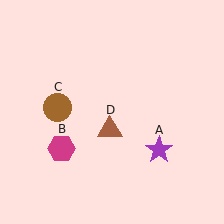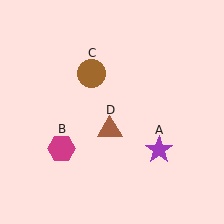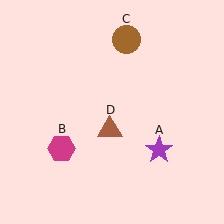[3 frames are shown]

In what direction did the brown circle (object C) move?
The brown circle (object C) moved up and to the right.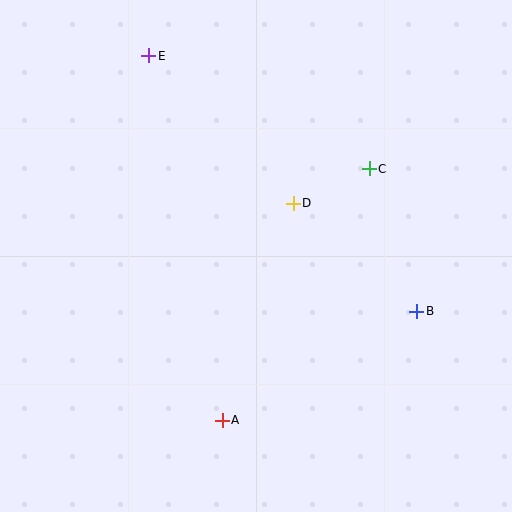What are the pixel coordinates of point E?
Point E is at (149, 56).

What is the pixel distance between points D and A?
The distance between D and A is 229 pixels.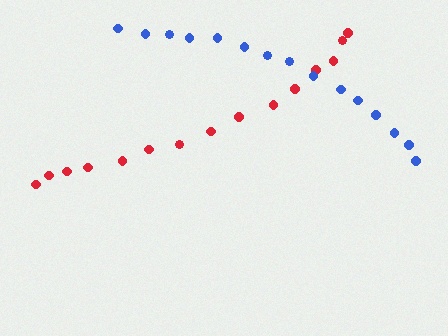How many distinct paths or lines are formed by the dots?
There are 2 distinct paths.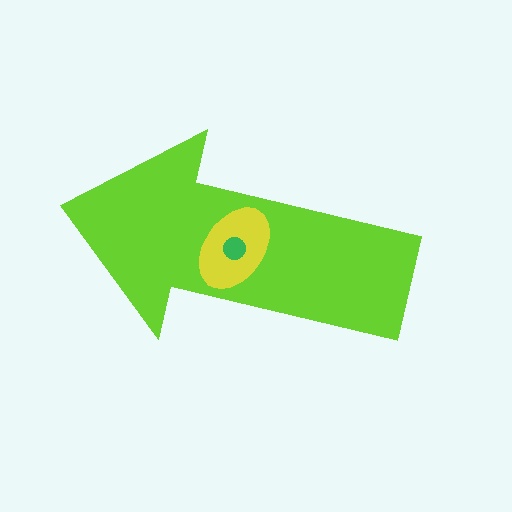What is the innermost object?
The green circle.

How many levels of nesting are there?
3.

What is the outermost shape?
The lime arrow.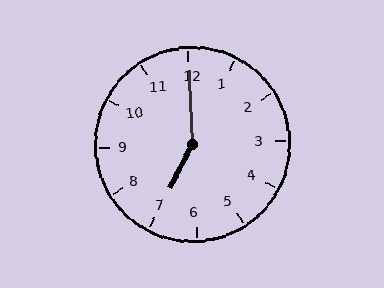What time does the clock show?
7:00.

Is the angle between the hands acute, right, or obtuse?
It is obtuse.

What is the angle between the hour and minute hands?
Approximately 150 degrees.